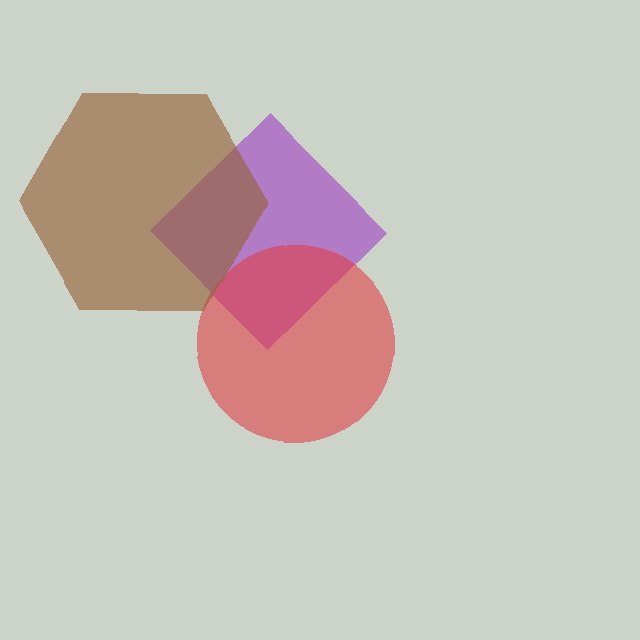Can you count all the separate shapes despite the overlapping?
Yes, there are 3 separate shapes.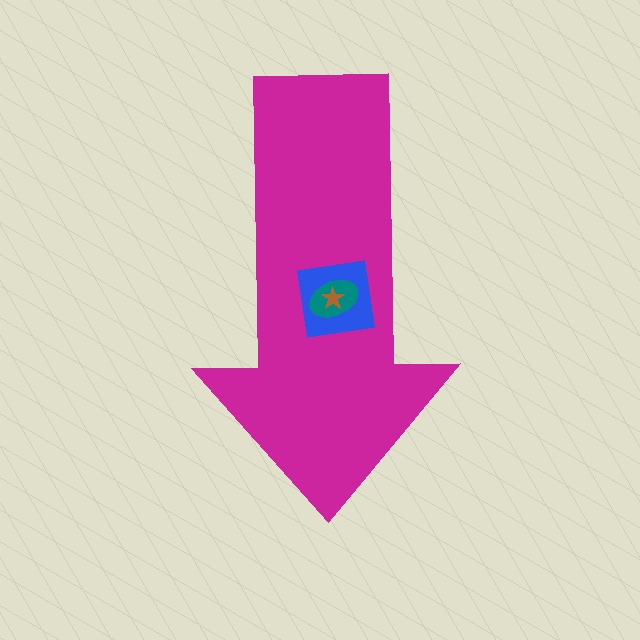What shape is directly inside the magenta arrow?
The blue square.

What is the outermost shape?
The magenta arrow.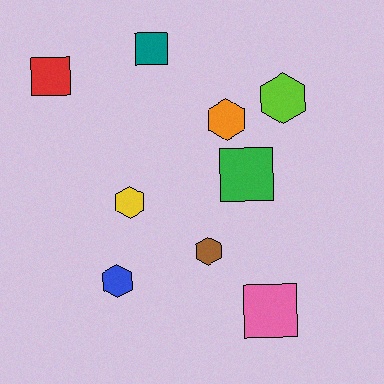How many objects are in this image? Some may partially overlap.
There are 9 objects.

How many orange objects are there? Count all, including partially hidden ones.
There is 1 orange object.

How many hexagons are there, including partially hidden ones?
There are 5 hexagons.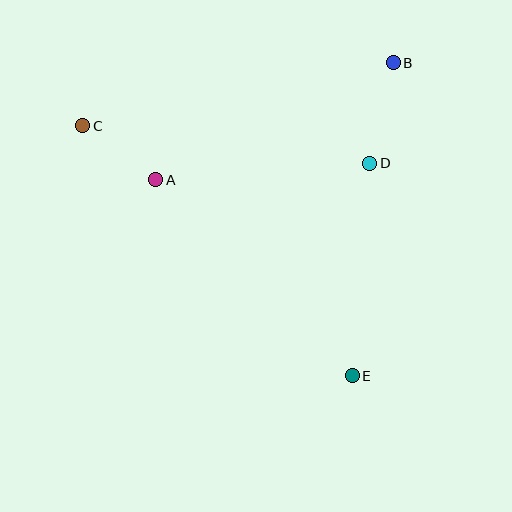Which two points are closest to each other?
Points A and C are closest to each other.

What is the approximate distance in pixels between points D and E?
The distance between D and E is approximately 213 pixels.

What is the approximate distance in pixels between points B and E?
The distance between B and E is approximately 316 pixels.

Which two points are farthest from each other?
Points C and E are farthest from each other.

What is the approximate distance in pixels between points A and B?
The distance between A and B is approximately 265 pixels.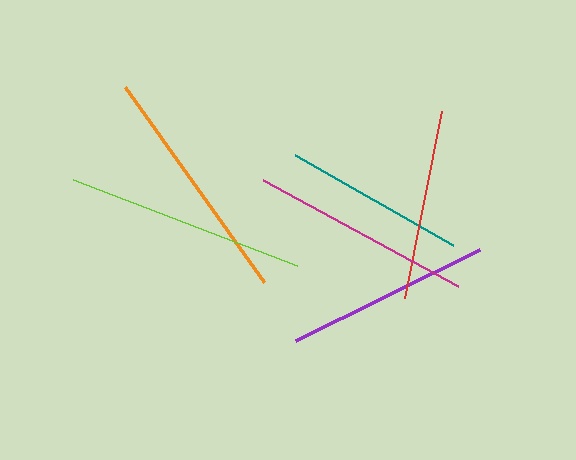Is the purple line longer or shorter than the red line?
The purple line is longer than the red line.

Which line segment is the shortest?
The teal line is the shortest at approximately 182 pixels.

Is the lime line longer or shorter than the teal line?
The lime line is longer than the teal line.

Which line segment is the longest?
The lime line is the longest at approximately 240 pixels.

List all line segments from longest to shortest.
From longest to shortest: lime, orange, magenta, purple, red, teal.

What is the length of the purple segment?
The purple segment is approximately 205 pixels long.